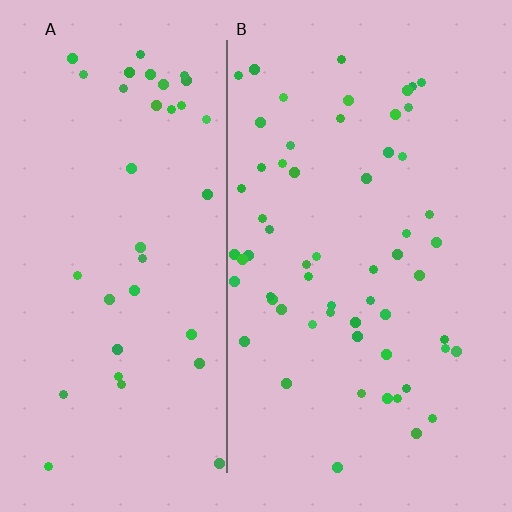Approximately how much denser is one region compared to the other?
Approximately 1.6× — region B over region A.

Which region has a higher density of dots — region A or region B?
B (the right).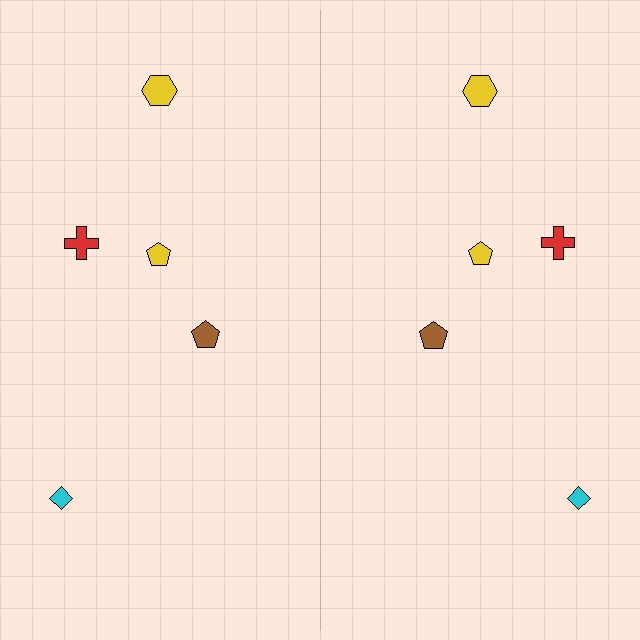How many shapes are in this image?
There are 10 shapes in this image.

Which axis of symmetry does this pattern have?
The pattern has a vertical axis of symmetry running through the center of the image.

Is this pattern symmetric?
Yes, this pattern has bilateral (reflection) symmetry.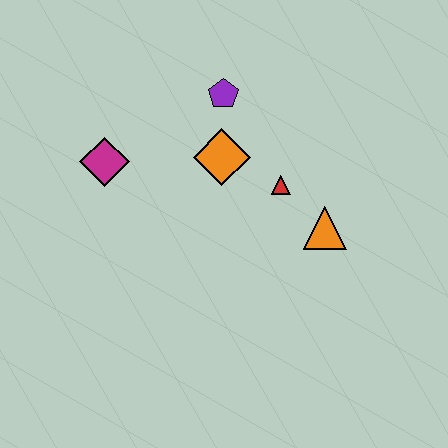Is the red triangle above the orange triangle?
Yes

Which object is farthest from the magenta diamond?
The orange triangle is farthest from the magenta diamond.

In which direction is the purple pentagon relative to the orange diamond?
The purple pentagon is above the orange diamond.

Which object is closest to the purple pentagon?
The orange diamond is closest to the purple pentagon.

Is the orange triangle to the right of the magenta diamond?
Yes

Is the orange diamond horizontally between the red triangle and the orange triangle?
No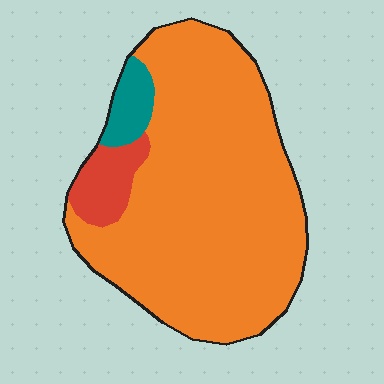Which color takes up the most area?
Orange, at roughly 85%.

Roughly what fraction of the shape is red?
Red covers about 10% of the shape.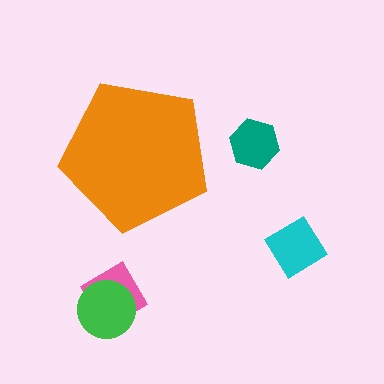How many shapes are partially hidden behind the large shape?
0 shapes are partially hidden.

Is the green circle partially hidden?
No, the green circle is fully visible.